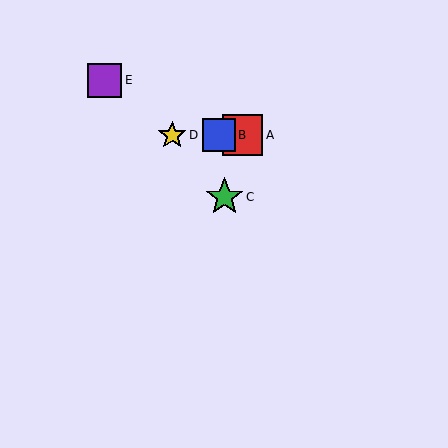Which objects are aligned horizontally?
Objects A, B, D are aligned horizontally.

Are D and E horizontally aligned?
No, D is at y≈135 and E is at y≈80.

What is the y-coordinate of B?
Object B is at y≈135.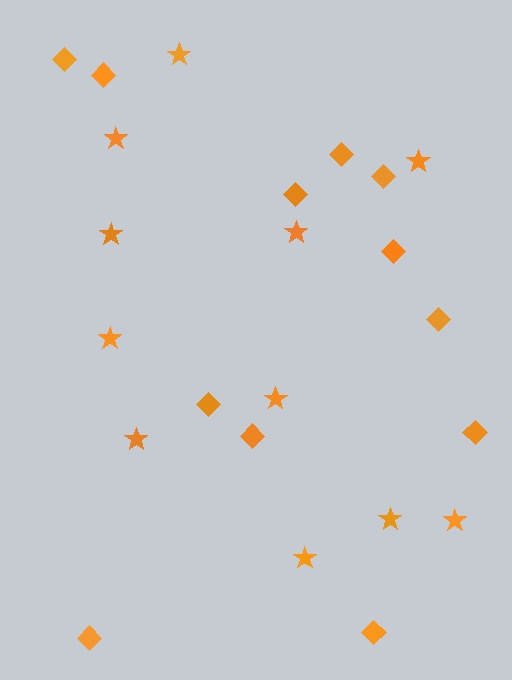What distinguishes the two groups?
There are 2 groups: one group of stars (11) and one group of diamonds (12).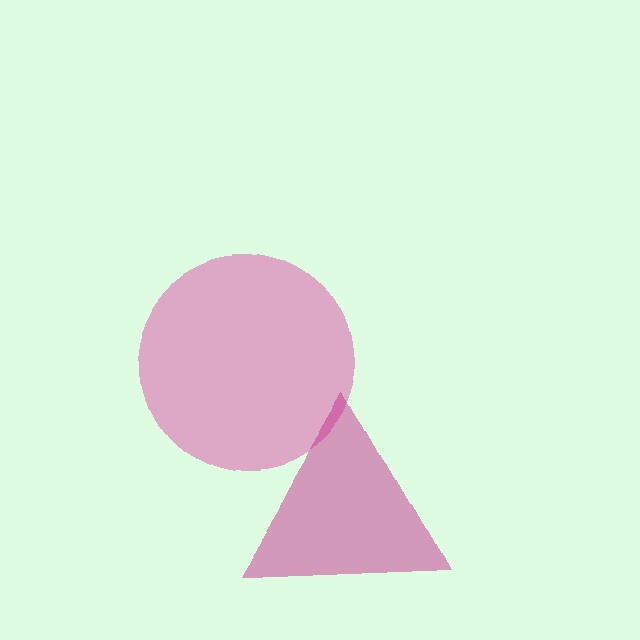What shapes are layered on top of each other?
The layered shapes are: a pink circle, a magenta triangle.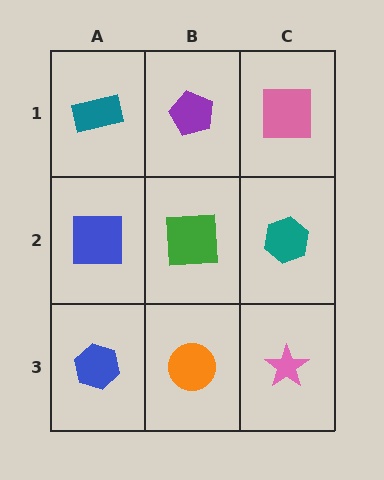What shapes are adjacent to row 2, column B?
A purple pentagon (row 1, column B), an orange circle (row 3, column B), a blue square (row 2, column A), a teal hexagon (row 2, column C).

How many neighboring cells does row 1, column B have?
3.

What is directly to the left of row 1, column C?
A purple pentagon.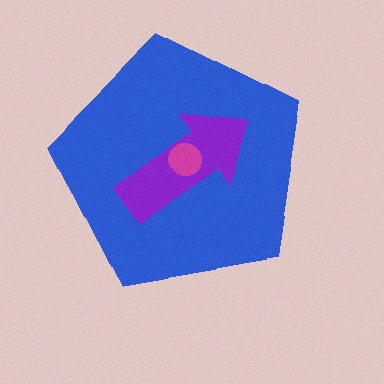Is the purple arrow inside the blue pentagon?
Yes.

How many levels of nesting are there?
3.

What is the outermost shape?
The blue pentagon.